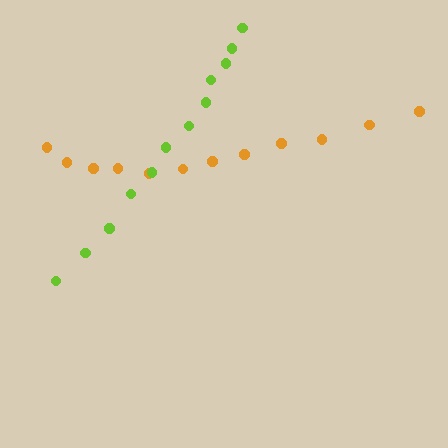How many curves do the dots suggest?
There are 2 distinct paths.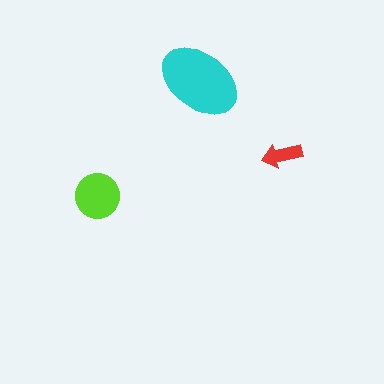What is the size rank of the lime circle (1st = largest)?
2nd.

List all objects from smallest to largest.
The red arrow, the lime circle, the cyan ellipse.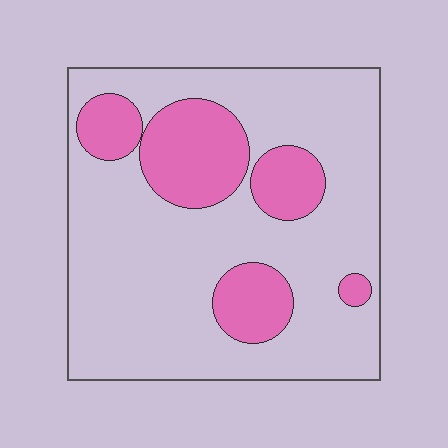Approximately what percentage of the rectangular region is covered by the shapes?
Approximately 25%.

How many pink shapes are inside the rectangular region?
5.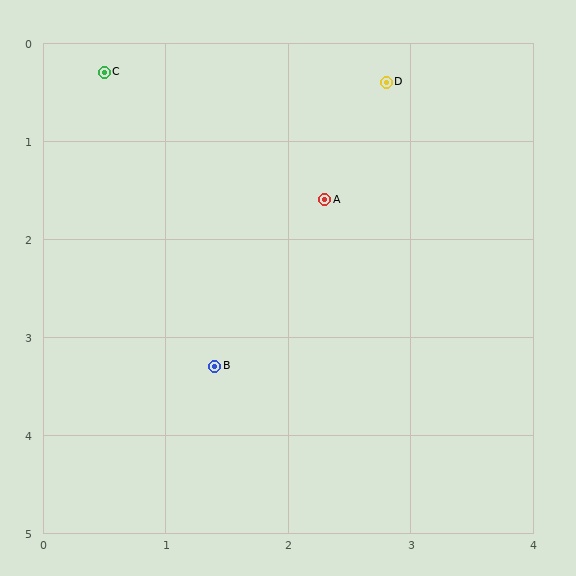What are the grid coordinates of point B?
Point B is at approximately (1.4, 3.3).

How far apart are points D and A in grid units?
Points D and A are about 1.3 grid units apart.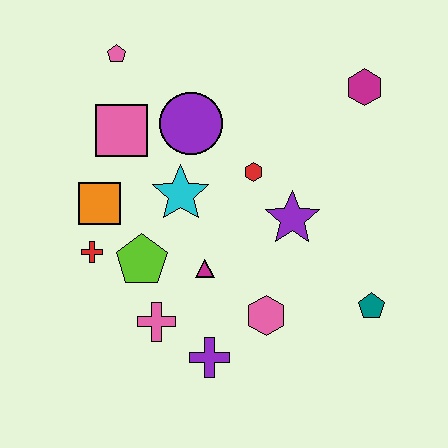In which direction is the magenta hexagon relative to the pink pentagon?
The magenta hexagon is to the right of the pink pentagon.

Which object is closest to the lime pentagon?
The red cross is closest to the lime pentagon.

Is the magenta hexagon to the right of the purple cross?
Yes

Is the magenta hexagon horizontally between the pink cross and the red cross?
No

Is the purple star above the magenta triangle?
Yes